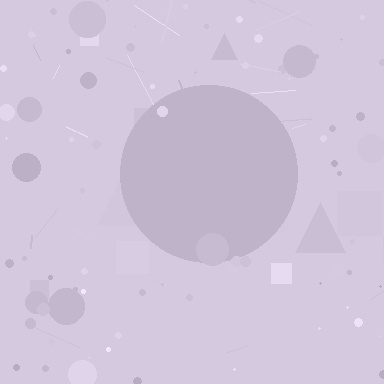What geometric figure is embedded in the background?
A circle is embedded in the background.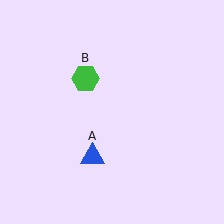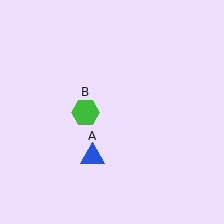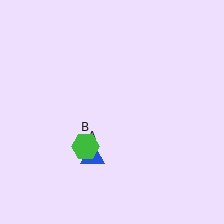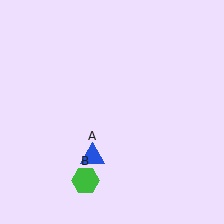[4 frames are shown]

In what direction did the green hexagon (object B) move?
The green hexagon (object B) moved down.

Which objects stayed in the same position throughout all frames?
Blue triangle (object A) remained stationary.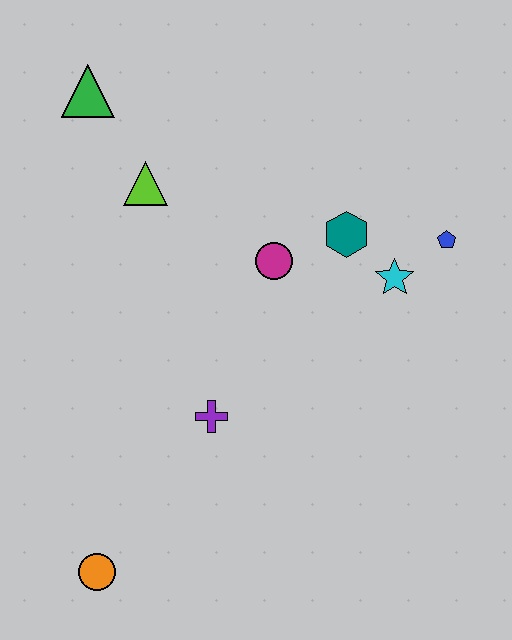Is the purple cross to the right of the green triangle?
Yes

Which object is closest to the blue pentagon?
The cyan star is closest to the blue pentagon.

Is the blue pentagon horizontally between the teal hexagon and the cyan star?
No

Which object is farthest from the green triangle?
The orange circle is farthest from the green triangle.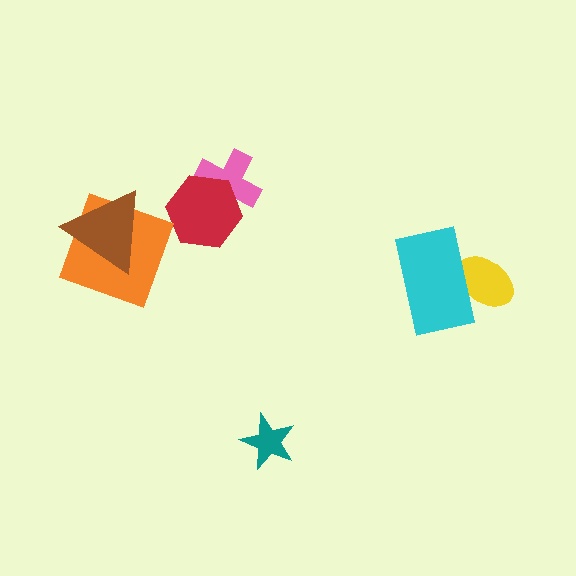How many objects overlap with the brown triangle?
1 object overlaps with the brown triangle.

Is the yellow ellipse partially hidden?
Yes, it is partially covered by another shape.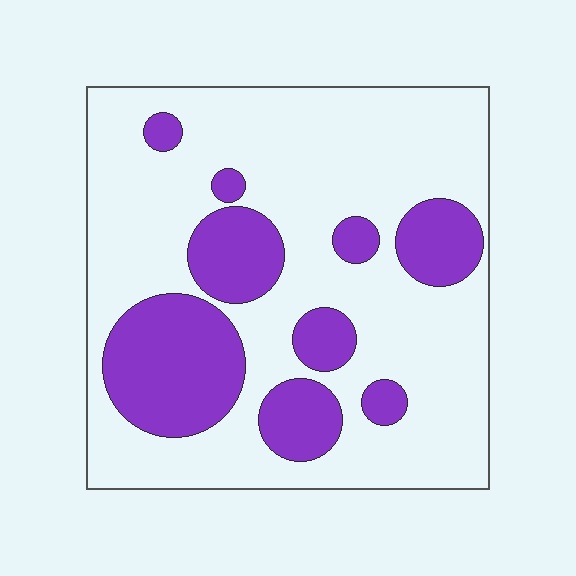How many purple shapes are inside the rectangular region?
9.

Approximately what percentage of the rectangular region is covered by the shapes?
Approximately 25%.